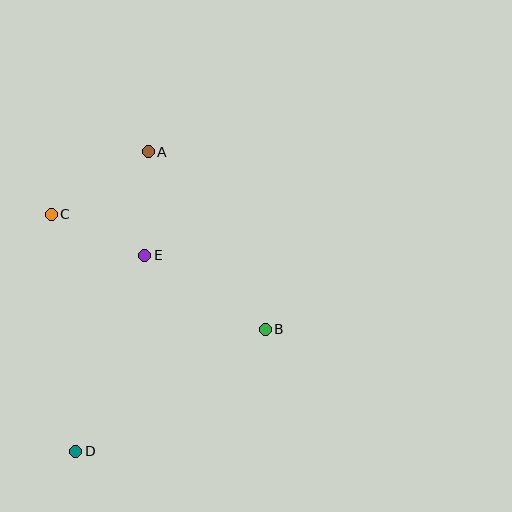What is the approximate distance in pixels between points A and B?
The distance between A and B is approximately 213 pixels.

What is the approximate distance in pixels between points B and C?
The distance between B and C is approximately 243 pixels.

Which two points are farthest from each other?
Points A and D are farthest from each other.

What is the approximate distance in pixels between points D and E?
The distance between D and E is approximately 208 pixels.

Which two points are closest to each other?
Points C and E are closest to each other.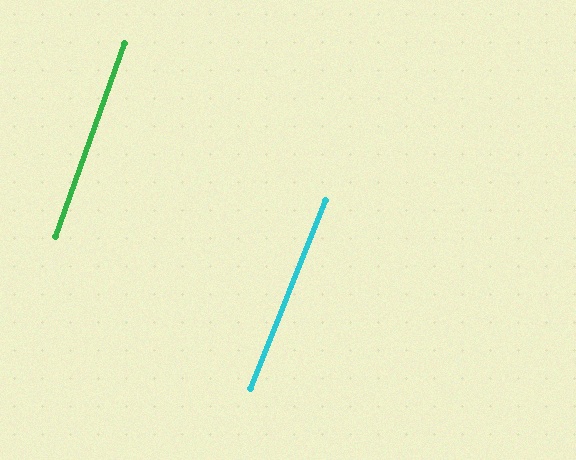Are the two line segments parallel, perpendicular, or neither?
Parallel — their directions differ by only 1.9°.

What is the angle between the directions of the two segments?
Approximately 2 degrees.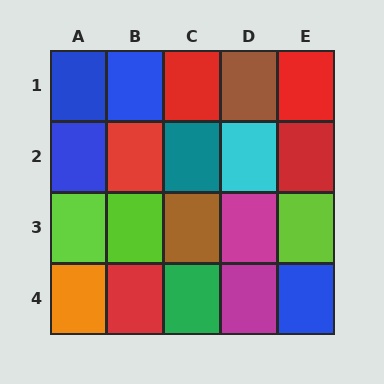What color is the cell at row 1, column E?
Red.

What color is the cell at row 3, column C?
Brown.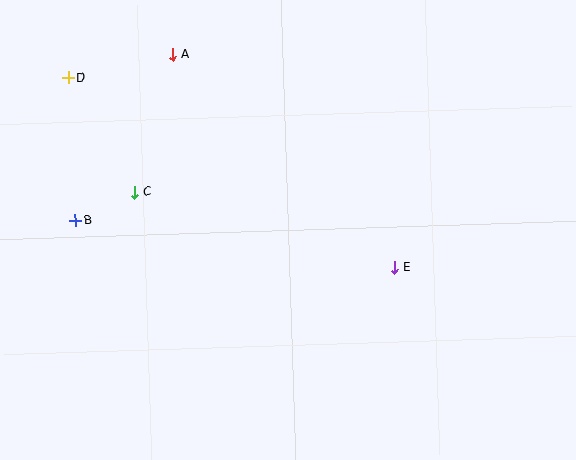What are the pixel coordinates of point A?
Point A is at (173, 54).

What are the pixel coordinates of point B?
Point B is at (75, 220).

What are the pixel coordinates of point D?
Point D is at (68, 78).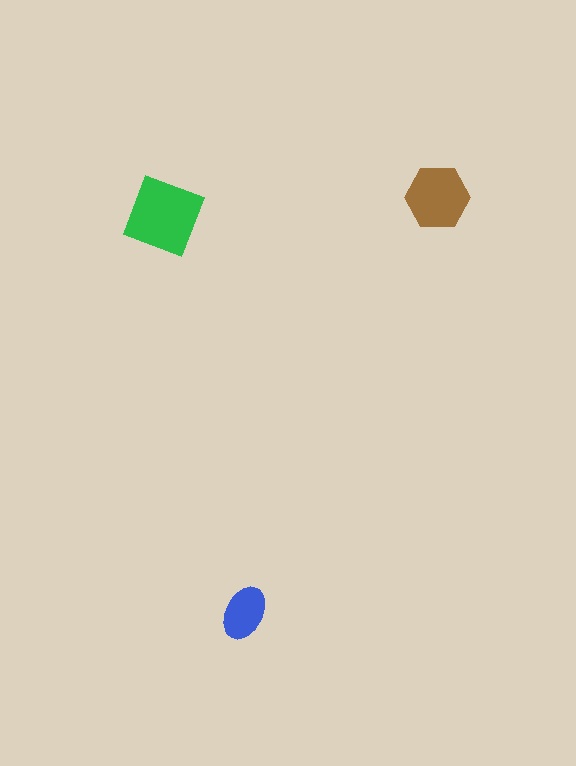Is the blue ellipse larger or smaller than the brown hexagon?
Smaller.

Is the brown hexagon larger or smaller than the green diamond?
Smaller.